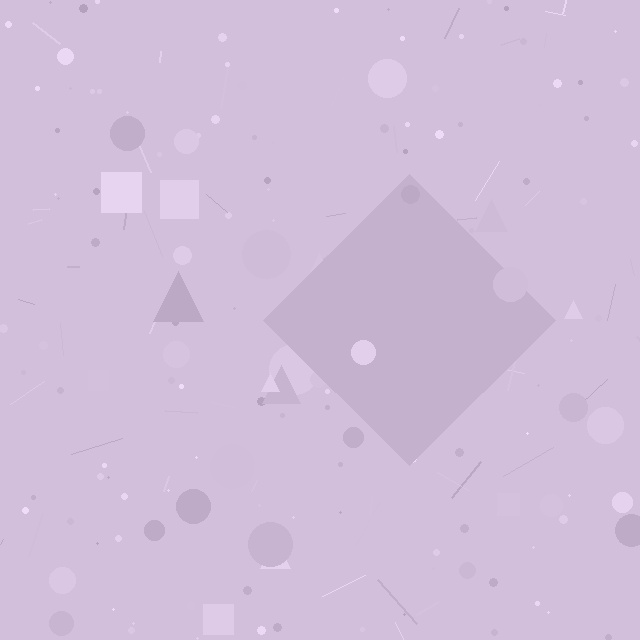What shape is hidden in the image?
A diamond is hidden in the image.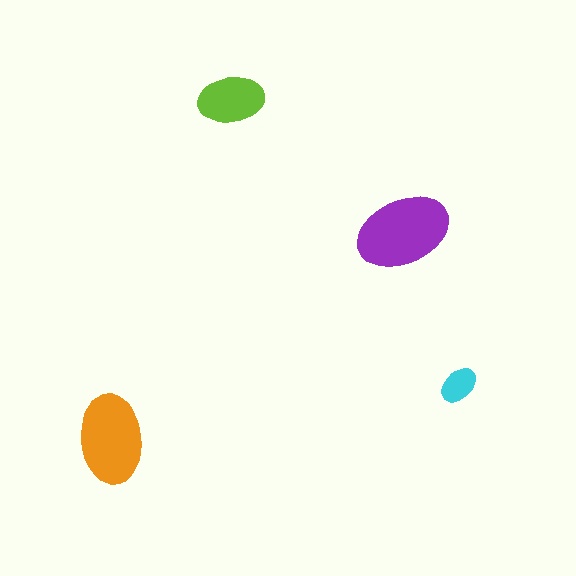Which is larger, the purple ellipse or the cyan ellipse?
The purple one.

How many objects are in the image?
There are 4 objects in the image.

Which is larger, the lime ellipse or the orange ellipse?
The orange one.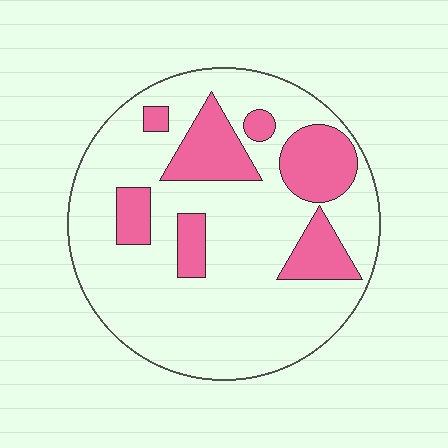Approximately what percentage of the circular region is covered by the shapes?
Approximately 25%.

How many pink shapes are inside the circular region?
7.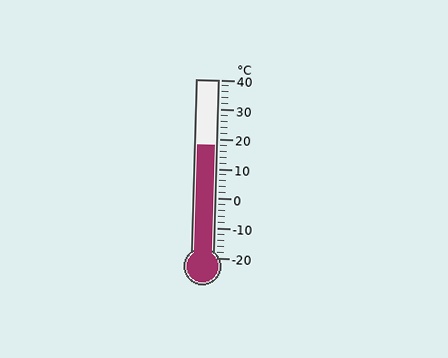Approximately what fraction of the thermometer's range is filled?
The thermometer is filled to approximately 65% of its range.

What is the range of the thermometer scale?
The thermometer scale ranges from -20°C to 40°C.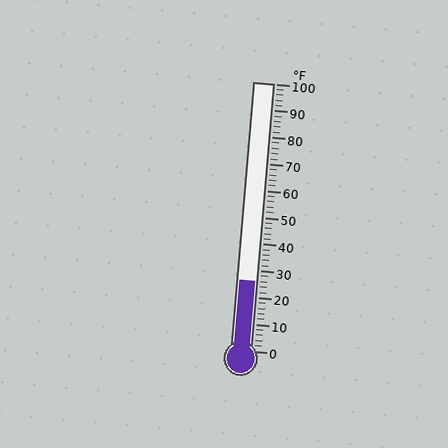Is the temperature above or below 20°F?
The temperature is above 20°F.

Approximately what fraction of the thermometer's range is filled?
The thermometer is filled to approximately 25% of its range.